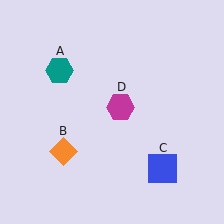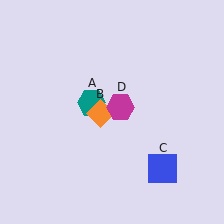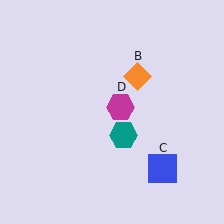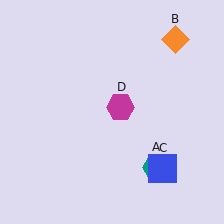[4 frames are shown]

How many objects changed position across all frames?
2 objects changed position: teal hexagon (object A), orange diamond (object B).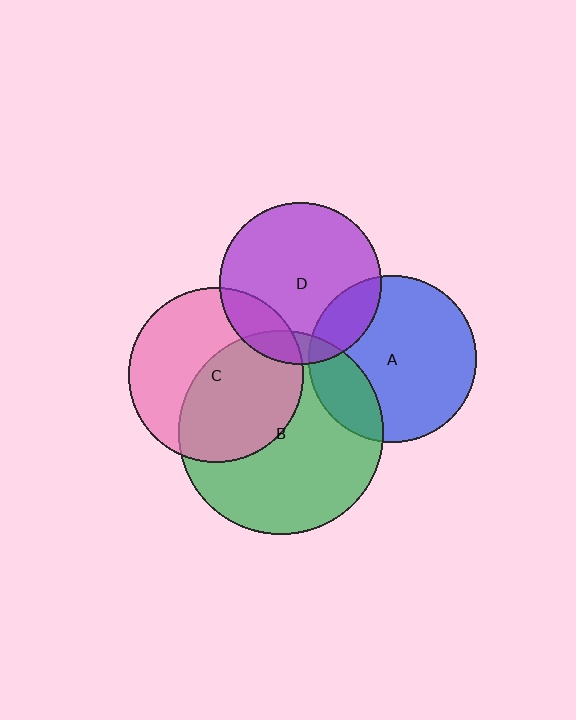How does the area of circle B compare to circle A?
Approximately 1.5 times.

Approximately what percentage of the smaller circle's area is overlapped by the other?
Approximately 15%.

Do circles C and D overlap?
Yes.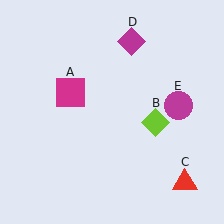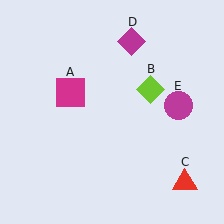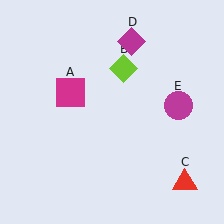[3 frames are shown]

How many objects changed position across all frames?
1 object changed position: lime diamond (object B).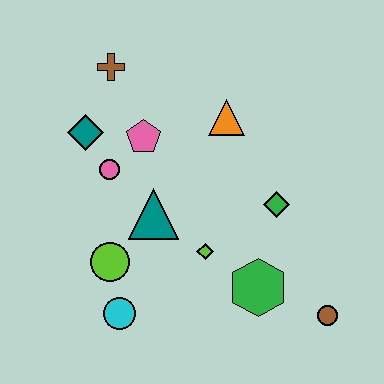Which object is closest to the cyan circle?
The lime circle is closest to the cyan circle.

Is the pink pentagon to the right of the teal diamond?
Yes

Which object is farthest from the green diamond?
The brown cross is farthest from the green diamond.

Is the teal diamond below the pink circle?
No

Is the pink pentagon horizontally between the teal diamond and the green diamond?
Yes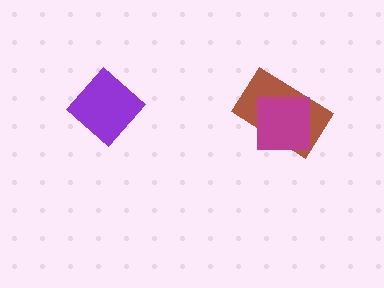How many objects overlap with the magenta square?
1 object overlaps with the magenta square.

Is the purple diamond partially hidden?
No, no other shape covers it.